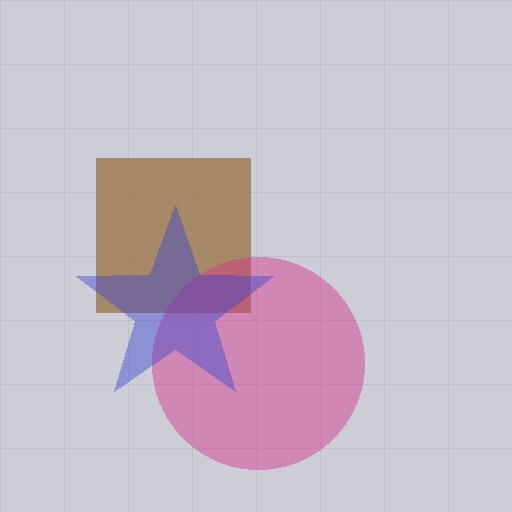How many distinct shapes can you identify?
There are 3 distinct shapes: a brown square, a magenta circle, a blue star.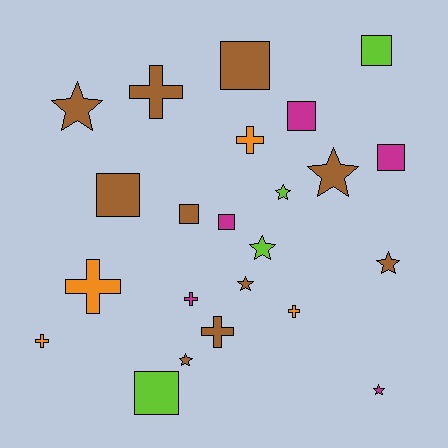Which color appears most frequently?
Brown, with 10 objects.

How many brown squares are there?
There are 3 brown squares.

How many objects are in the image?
There are 23 objects.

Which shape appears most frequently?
Square, with 8 objects.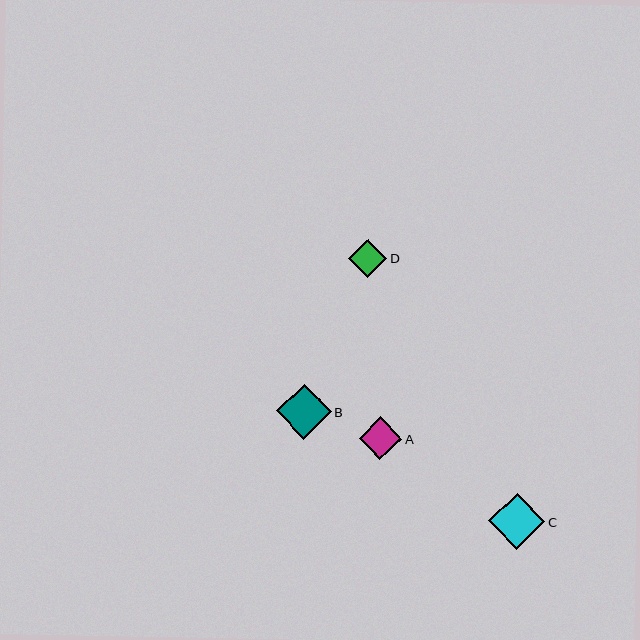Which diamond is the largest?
Diamond C is the largest with a size of approximately 56 pixels.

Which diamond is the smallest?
Diamond D is the smallest with a size of approximately 38 pixels.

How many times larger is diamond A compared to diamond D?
Diamond A is approximately 1.1 times the size of diamond D.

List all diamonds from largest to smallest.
From largest to smallest: C, B, A, D.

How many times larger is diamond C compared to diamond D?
Diamond C is approximately 1.5 times the size of diamond D.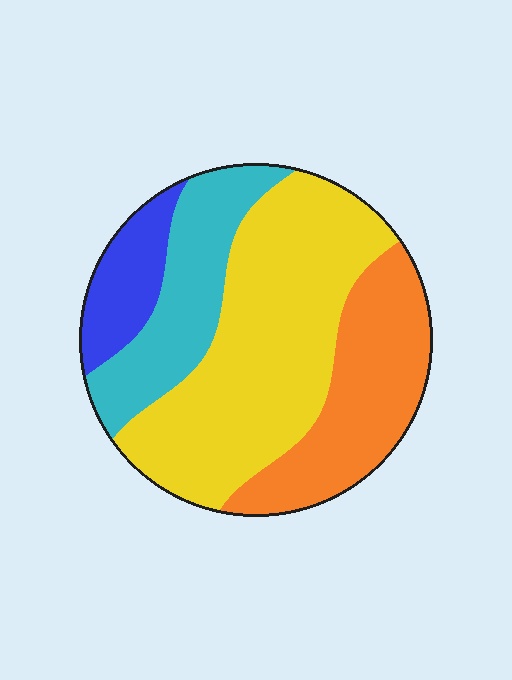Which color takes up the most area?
Yellow, at roughly 45%.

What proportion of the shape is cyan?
Cyan covers 20% of the shape.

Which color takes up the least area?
Blue, at roughly 10%.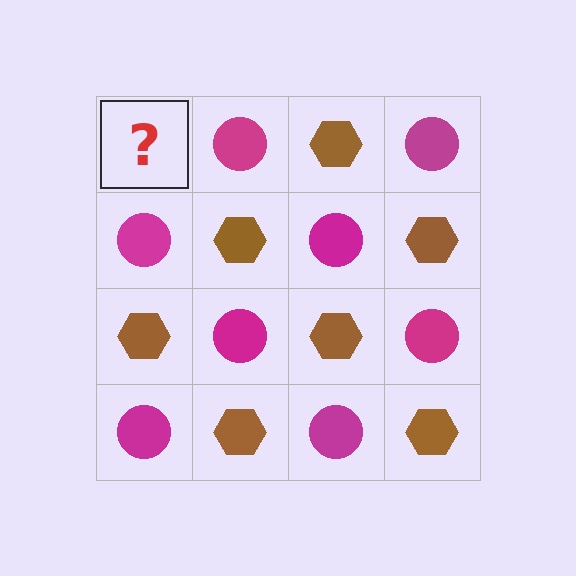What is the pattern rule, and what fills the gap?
The rule is that it alternates brown hexagon and magenta circle in a checkerboard pattern. The gap should be filled with a brown hexagon.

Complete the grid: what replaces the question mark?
The question mark should be replaced with a brown hexagon.